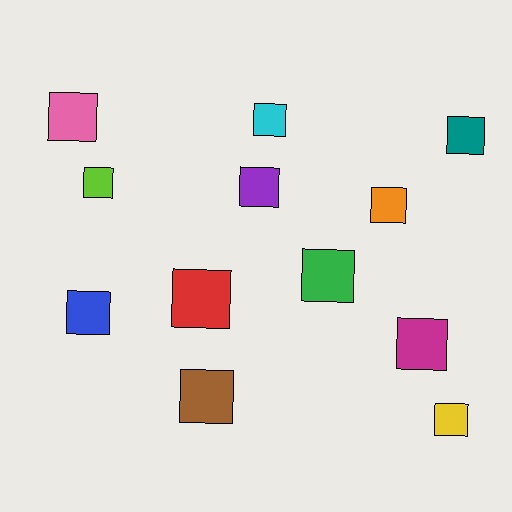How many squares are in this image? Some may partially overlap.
There are 12 squares.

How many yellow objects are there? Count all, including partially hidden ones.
There is 1 yellow object.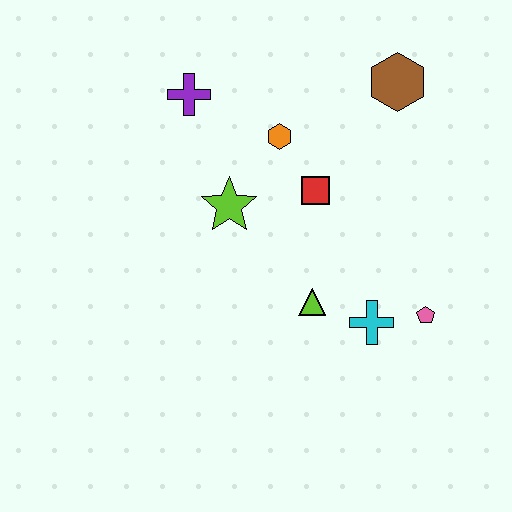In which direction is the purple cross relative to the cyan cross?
The purple cross is above the cyan cross.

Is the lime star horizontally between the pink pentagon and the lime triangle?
No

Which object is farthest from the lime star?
The pink pentagon is farthest from the lime star.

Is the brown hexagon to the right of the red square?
Yes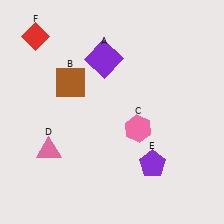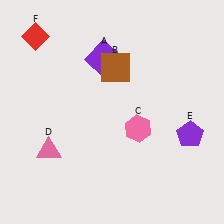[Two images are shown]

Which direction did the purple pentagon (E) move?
The purple pentagon (E) moved right.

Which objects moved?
The objects that moved are: the brown square (B), the purple pentagon (E).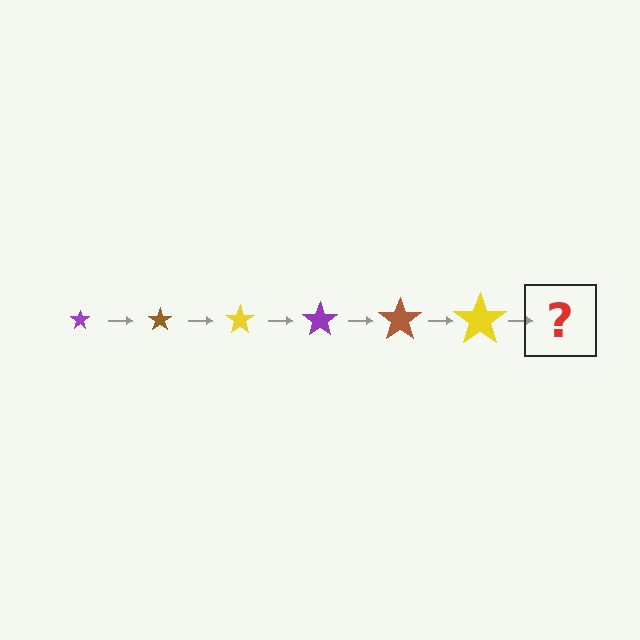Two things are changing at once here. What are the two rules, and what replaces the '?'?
The two rules are that the star grows larger each step and the color cycles through purple, brown, and yellow. The '?' should be a purple star, larger than the previous one.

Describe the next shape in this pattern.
It should be a purple star, larger than the previous one.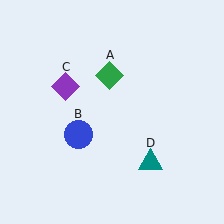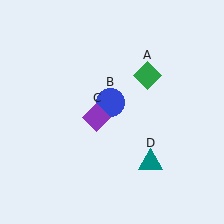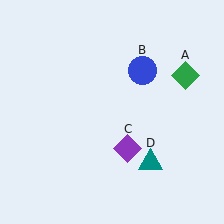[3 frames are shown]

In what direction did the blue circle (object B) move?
The blue circle (object B) moved up and to the right.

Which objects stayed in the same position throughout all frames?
Teal triangle (object D) remained stationary.